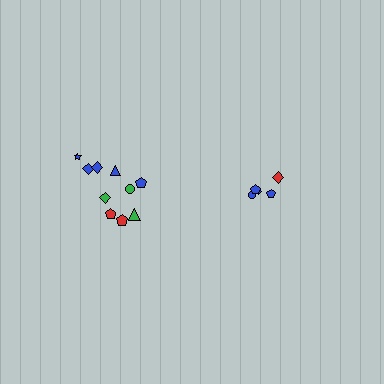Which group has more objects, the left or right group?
The left group.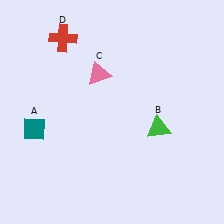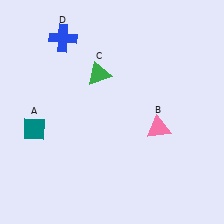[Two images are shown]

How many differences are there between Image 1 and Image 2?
There are 3 differences between the two images.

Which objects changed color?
B changed from green to pink. C changed from pink to green. D changed from red to blue.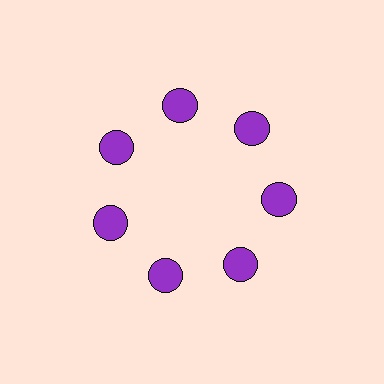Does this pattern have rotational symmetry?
Yes, this pattern has 7-fold rotational symmetry. It looks the same after rotating 51 degrees around the center.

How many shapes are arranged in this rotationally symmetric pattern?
There are 7 shapes, arranged in 7 groups of 1.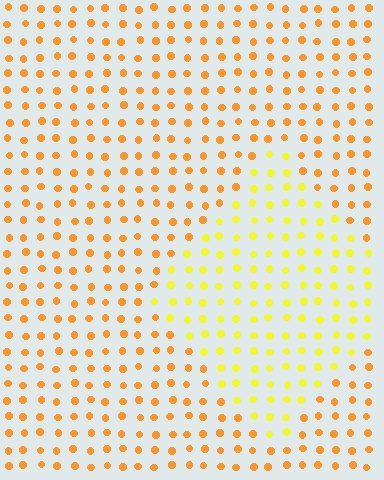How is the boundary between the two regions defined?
The boundary is defined purely by a slight shift in hue (about 31 degrees). Spacing, size, and orientation are identical on both sides.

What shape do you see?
I see a diamond.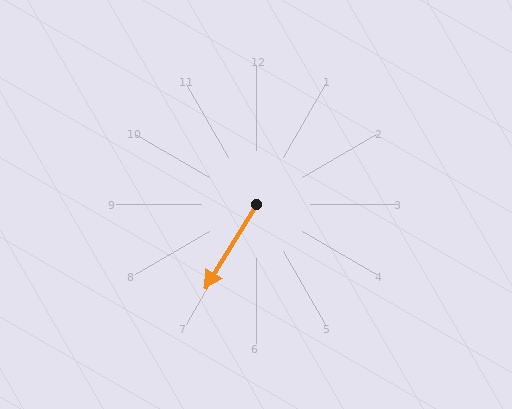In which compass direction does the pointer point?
Southwest.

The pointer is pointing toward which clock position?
Roughly 7 o'clock.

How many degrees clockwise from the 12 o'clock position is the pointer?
Approximately 211 degrees.